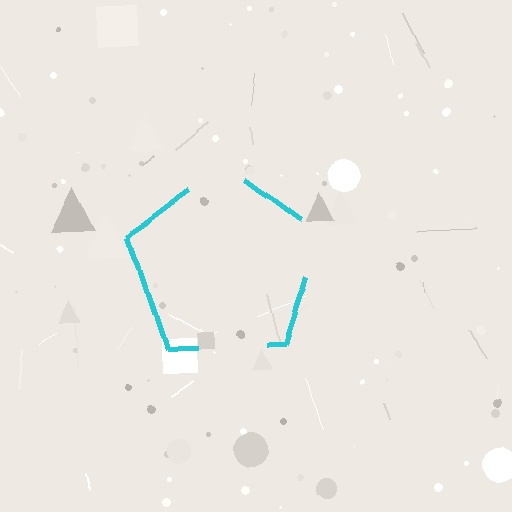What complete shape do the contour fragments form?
The contour fragments form a pentagon.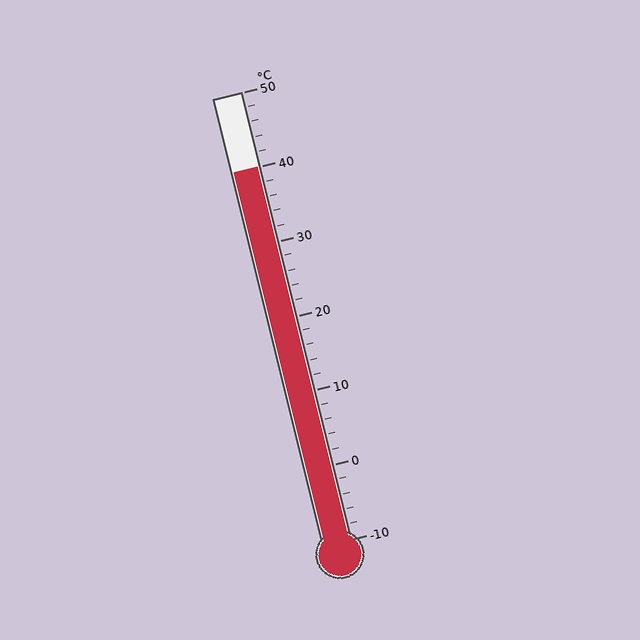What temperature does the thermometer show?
The thermometer shows approximately 40°C.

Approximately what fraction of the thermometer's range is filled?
The thermometer is filled to approximately 85% of its range.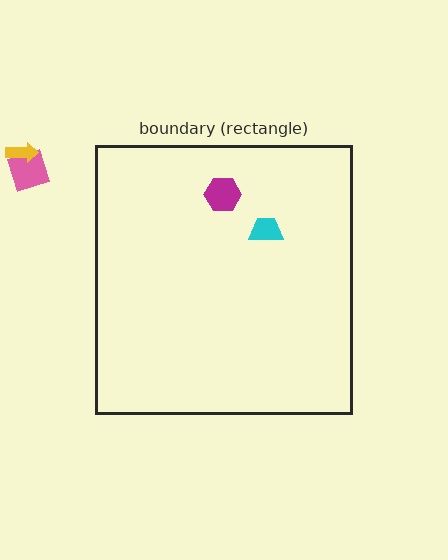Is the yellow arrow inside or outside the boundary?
Outside.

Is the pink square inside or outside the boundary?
Outside.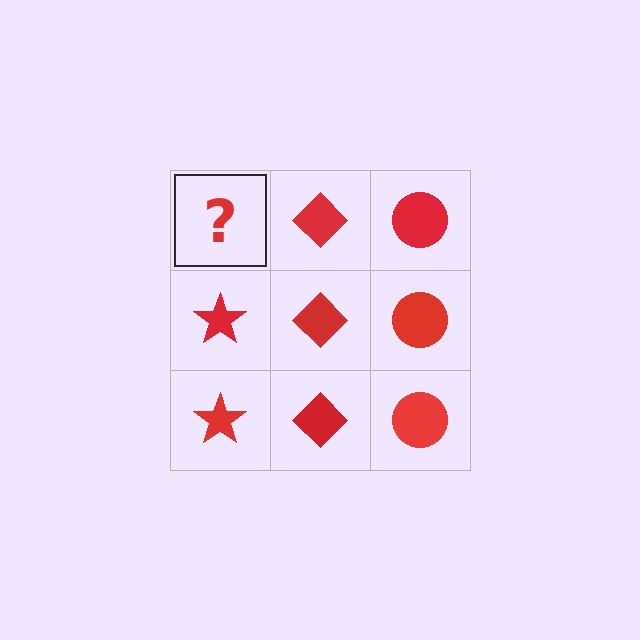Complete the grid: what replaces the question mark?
The question mark should be replaced with a red star.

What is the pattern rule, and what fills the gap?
The rule is that each column has a consistent shape. The gap should be filled with a red star.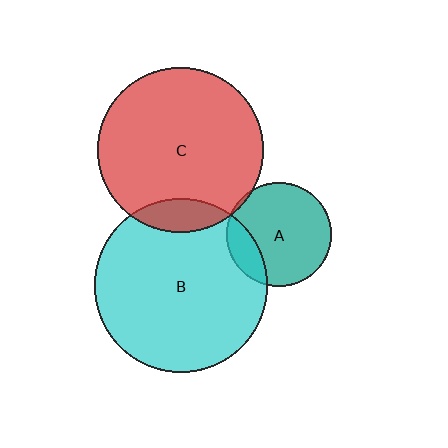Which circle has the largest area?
Circle B (cyan).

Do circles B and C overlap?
Yes.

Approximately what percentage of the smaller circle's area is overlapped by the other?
Approximately 10%.